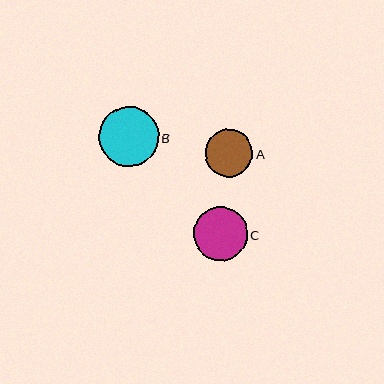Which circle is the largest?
Circle B is the largest with a size of approximately 60 pixels.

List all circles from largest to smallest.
From largest to smallest: B, C, A.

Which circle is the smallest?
Circle A is the smallest with a size of approximately 47 pixels.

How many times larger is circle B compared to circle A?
Circle B is approximately 1.3 times the size of circle A.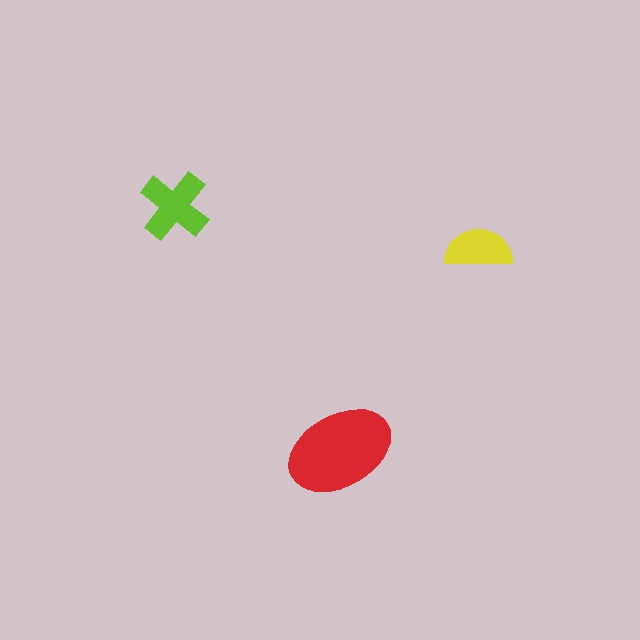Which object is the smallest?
The yellow semicircle.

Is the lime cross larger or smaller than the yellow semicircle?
Larger.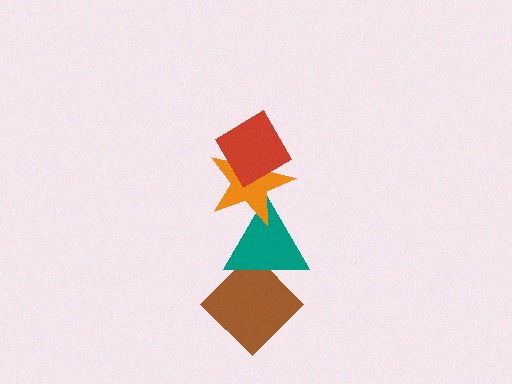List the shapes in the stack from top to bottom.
From top to bottom: the red diamond, the orange star, the teal triangle, the brown diamond.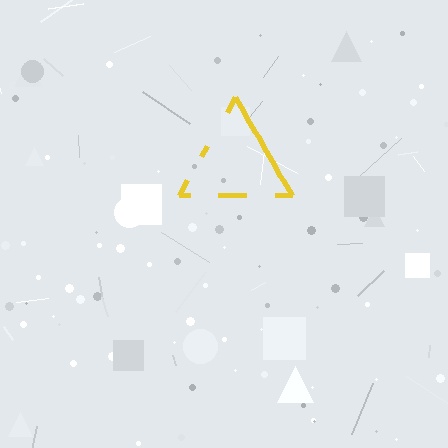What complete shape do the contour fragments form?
The contour fragments form a triangle.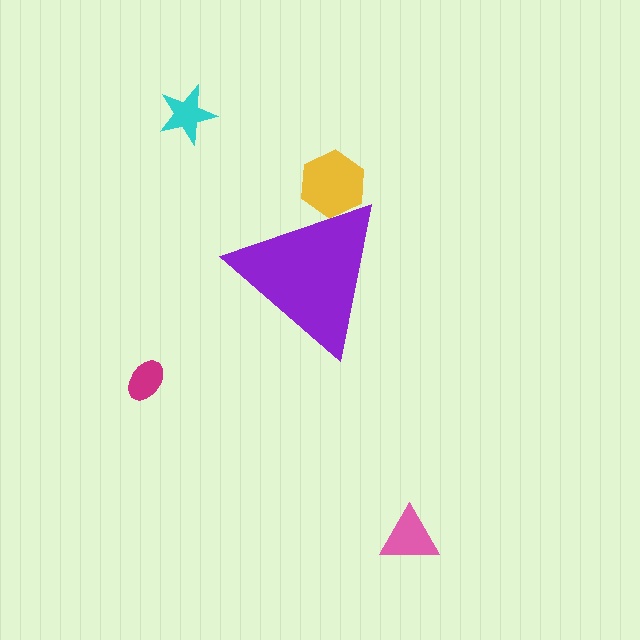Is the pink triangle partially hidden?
No, the pink triangle is fully visible.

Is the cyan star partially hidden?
No, the cyan star is fully visible.